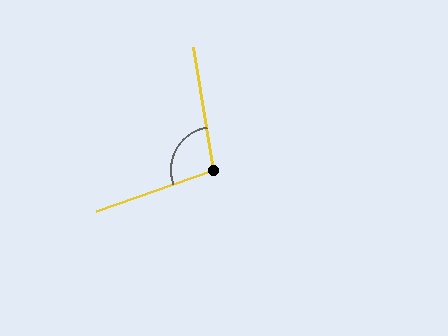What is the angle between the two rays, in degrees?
Approximately 100 degrees.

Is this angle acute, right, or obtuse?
It is obtuse.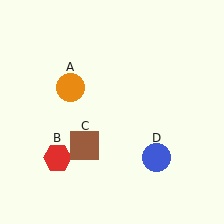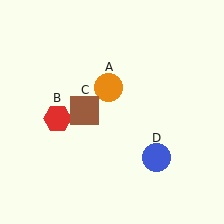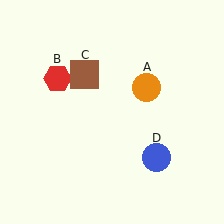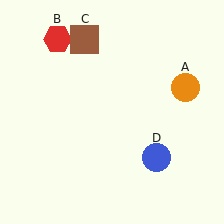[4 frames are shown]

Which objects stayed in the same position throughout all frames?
Blue circle (object D) remained stationary.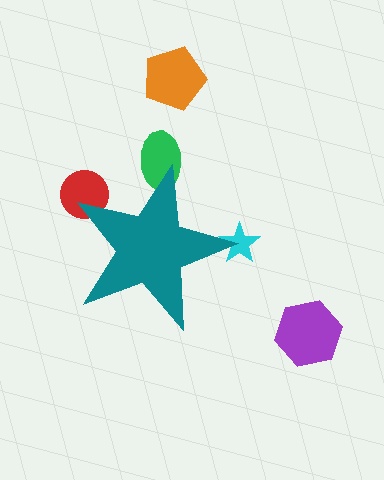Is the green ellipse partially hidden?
Yes, the green ellipse is partially hidden behind the teal star.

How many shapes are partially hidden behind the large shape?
3 shapes are partially hidden.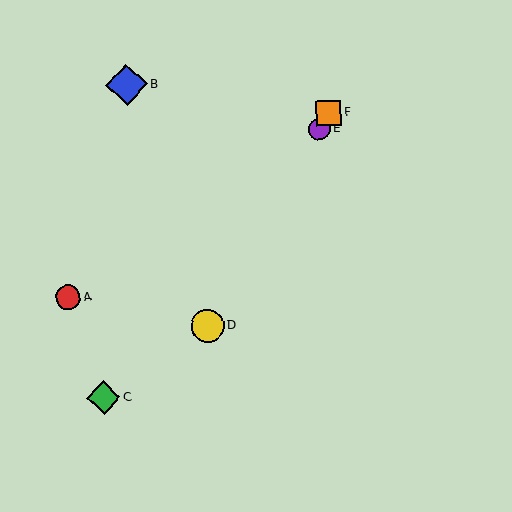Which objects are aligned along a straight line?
Objects D, E, F are aligned along a straight line.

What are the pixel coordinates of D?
Object D is at (208, 326).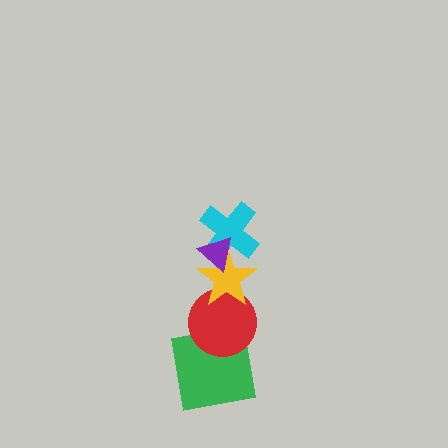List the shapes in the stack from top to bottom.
From top to bottom: the purple triangle, the cyan cross, the yellow star, the red circle, the green square.